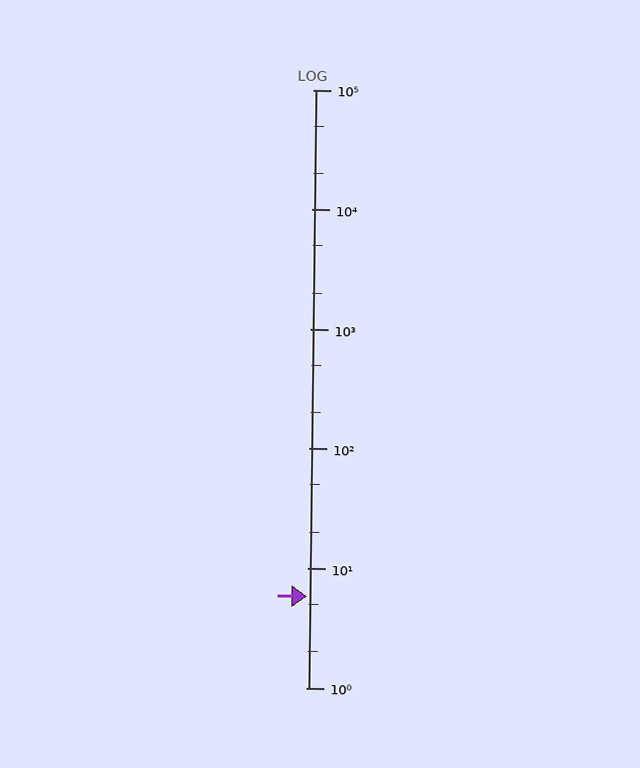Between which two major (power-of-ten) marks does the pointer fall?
The pointer is between 1 and 10.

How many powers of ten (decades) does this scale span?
The scale spans 5 decades, from 1 to 100000.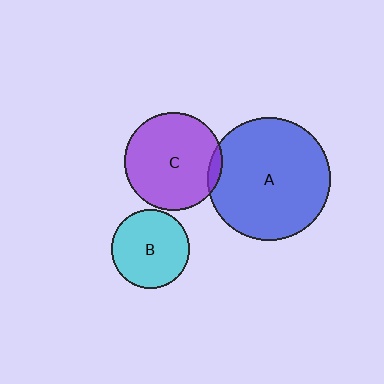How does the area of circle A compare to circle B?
Approximately 2.5 times.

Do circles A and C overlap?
Yes.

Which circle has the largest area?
Circle A (blue).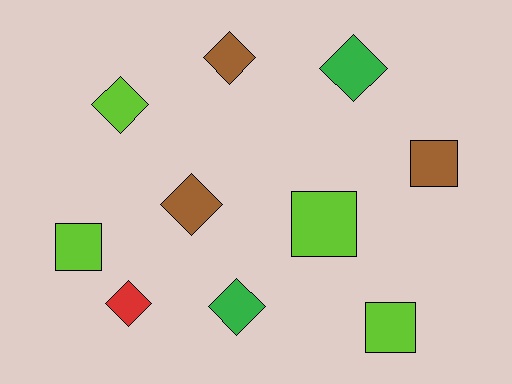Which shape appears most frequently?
Diamond, with 6 objects.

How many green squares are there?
There are no green squares.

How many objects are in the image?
There are 10 objects.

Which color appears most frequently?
Lime, with 4 objects.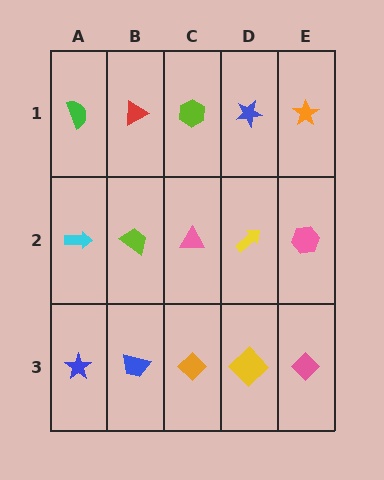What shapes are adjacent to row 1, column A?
A cyan arrow (row 2, column A), a red triangle (row 1, column B).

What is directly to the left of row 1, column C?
A red triangle.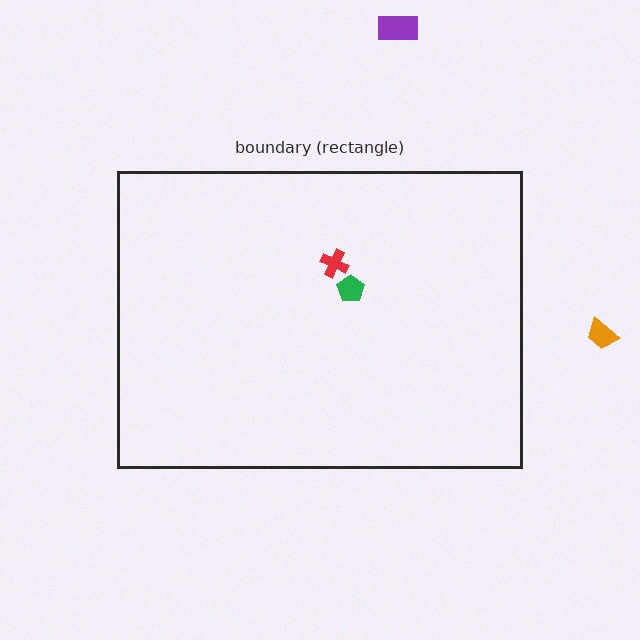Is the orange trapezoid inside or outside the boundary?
Outside.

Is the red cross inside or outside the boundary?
Inside.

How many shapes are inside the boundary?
2 inside, 2 outside.